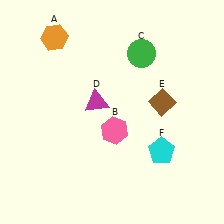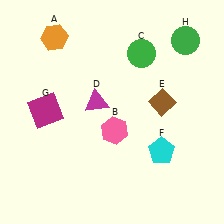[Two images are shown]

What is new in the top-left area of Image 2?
A magenta square (G) was added in the top-left area of Image 2.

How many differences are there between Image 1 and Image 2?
There are 2 differences between the two images.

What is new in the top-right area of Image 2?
A green circle (H) was added in the top-right area of Image 2.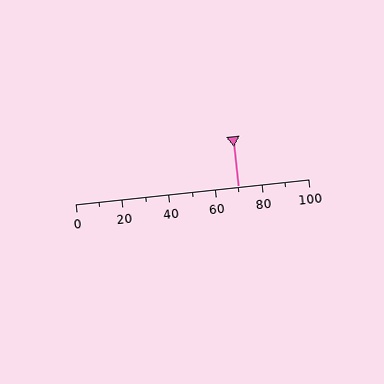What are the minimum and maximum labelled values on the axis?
The axis runs from 0 to 100.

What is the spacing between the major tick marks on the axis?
The major ticks are spaced 20 apart.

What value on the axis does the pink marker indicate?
The marker indicates approximately 70.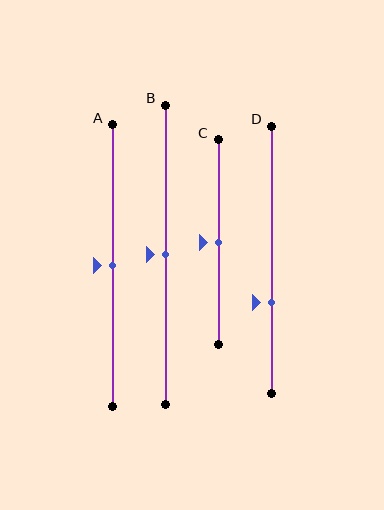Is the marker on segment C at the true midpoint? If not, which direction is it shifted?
Yes, the marker on segment C is at the true midpoint.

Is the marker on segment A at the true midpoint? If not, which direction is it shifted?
Yes, the marker on segment A is at the true midpoint.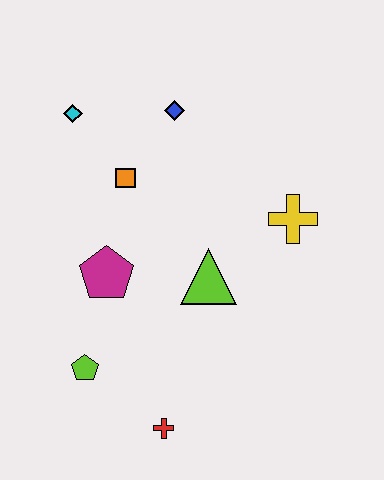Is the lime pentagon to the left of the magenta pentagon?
Yes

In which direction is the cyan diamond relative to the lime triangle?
The cyan diamond is above the lime triangle.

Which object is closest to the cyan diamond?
The orange square is closest to the cyan diamond.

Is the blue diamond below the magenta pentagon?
No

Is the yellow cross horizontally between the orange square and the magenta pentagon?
No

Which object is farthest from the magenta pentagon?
The yellow cross is farthest from the magenta pentagon.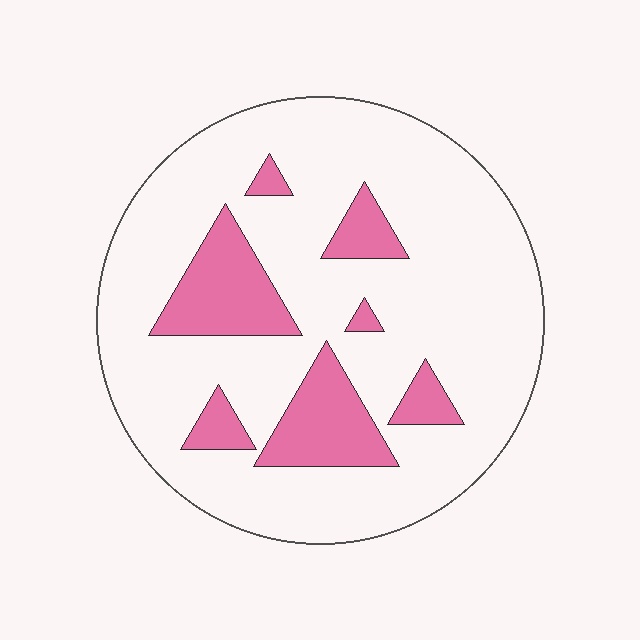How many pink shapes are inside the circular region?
7.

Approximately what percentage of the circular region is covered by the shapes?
Approximately 20%.